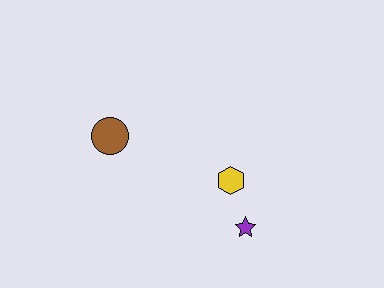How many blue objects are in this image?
There are no blue objects.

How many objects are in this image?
There are 3 objects.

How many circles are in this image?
There is 1 circle.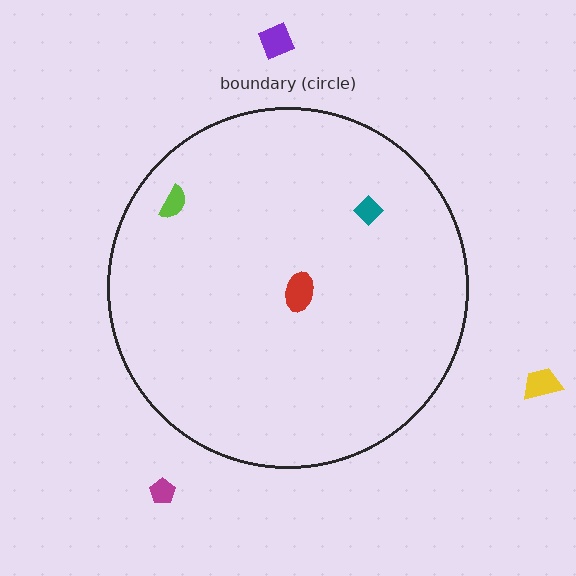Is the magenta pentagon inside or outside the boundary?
Outside.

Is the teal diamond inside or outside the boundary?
Inside.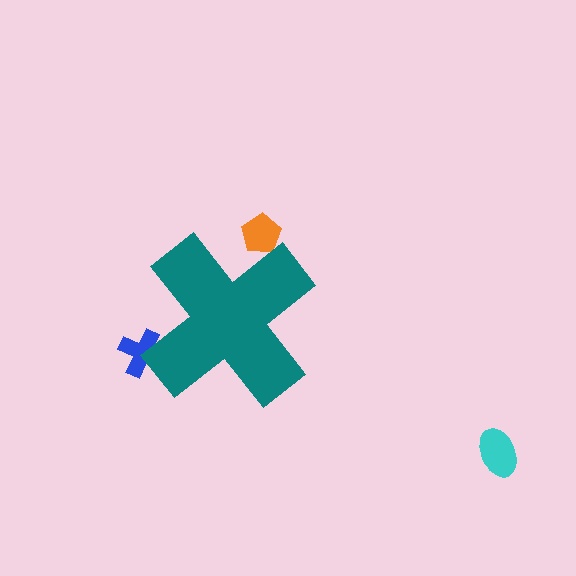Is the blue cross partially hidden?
Yes, the blue cross is partially hidden behind the teal cross.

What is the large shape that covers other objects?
A teal cross.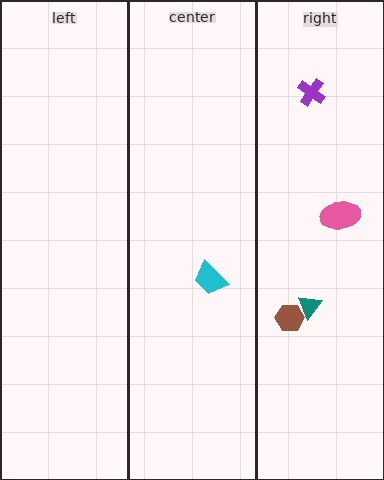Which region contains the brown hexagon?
The right region.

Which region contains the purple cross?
The right region.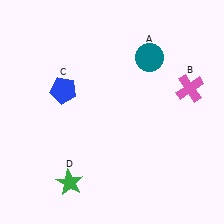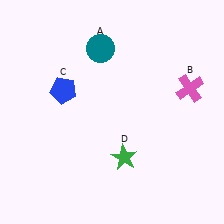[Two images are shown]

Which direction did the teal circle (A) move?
The teal circle (A) moved left.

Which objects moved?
The objects that moved are: the teal circle (A), the green star (D).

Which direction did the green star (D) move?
The green star (D) moved right.